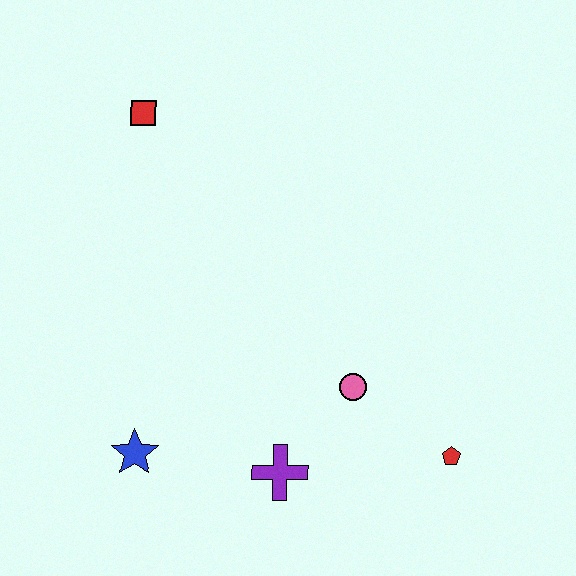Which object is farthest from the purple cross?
The red square is farthest from the purple cross.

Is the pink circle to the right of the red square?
Yes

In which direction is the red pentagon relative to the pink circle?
The red pentagon is to the right of the pink circle.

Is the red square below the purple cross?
No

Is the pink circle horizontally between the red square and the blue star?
No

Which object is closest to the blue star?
The purple cross is closest to the blue star.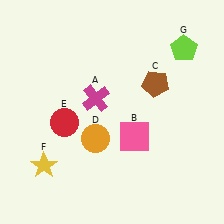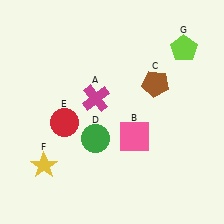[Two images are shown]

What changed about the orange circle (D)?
In Image 1, D is orange. In Image 2, it changed to green.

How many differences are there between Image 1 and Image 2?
There is 1 difference between the two images.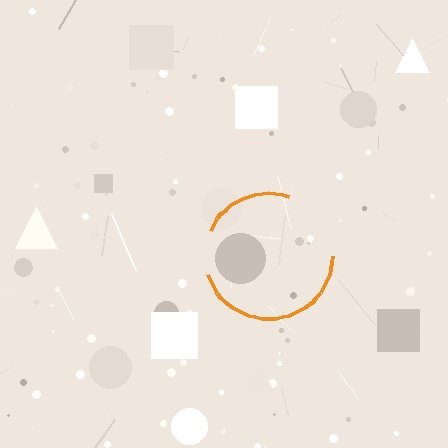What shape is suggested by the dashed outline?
The dashed outline suggests a circle.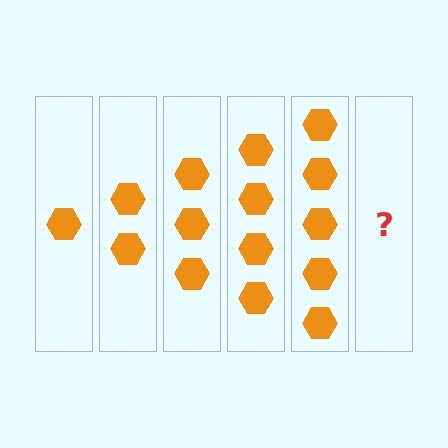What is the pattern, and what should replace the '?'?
The pattern is that each step adds one more hexagon. The '?' should be 6 hexagons.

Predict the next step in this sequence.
The next step is 6 hexagons.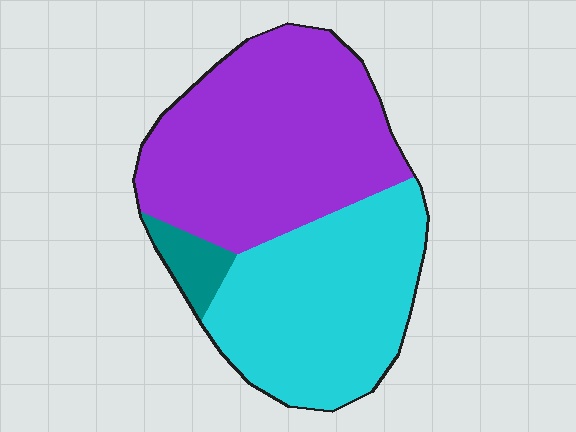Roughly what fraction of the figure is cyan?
Cyan covers roughly 45% of the figure.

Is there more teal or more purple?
Purple.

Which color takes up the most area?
Purple, at roughly 50%.